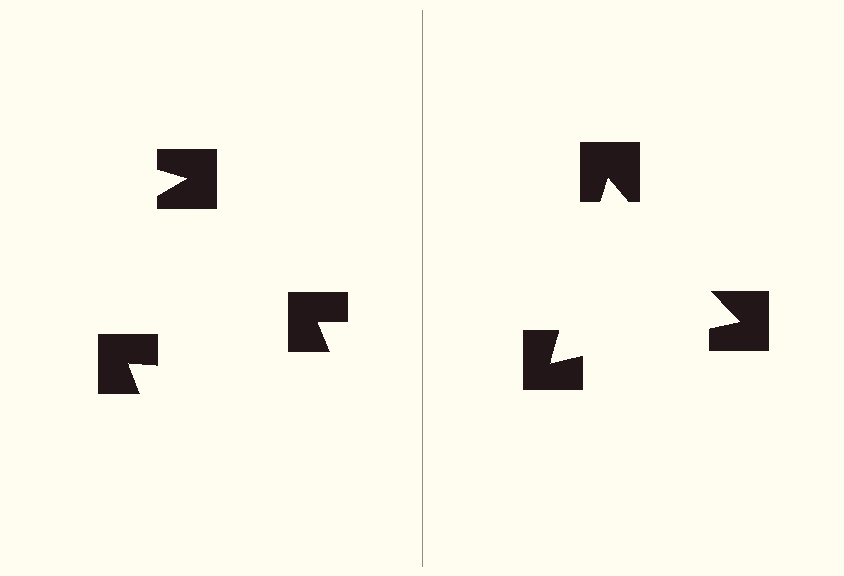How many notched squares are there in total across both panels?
6 — 3 on each side.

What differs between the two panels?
The notched squares are positioned identically on both sides; only the wedge orientations differ. On the right they align to a triangle; on the left they are misaligned.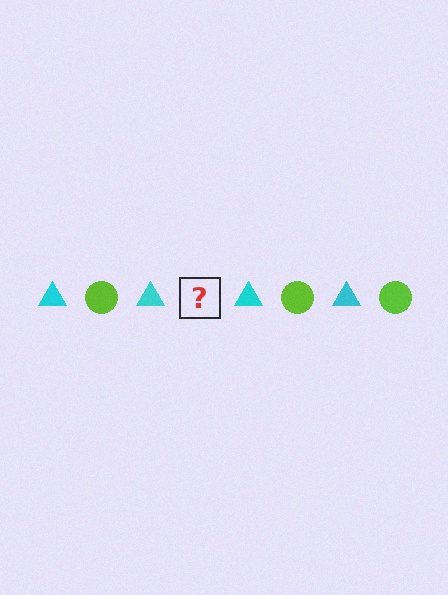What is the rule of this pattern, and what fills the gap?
The rule is that the pattern alternates between cyan triangle and lime circle. The gap should be filled with a lime circle.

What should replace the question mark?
The question mark should be replaced with a lime circle.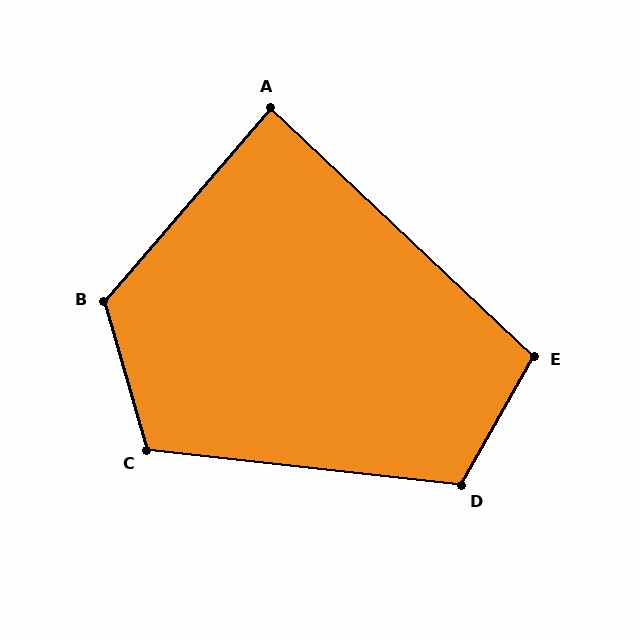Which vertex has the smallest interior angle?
A, at approximately 88 degrees.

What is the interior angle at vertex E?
Approximately 104 degrees (obtuse).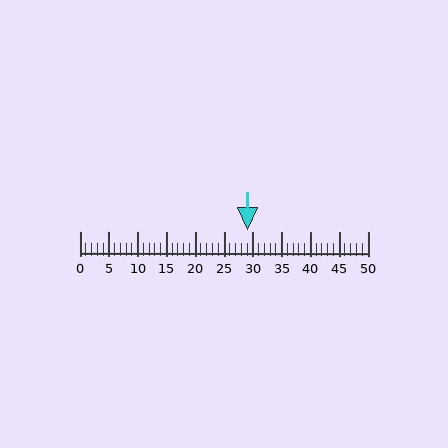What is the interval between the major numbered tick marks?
The major tick marks are spaced 5 units apart.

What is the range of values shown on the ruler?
The ruler shows values from 0 to 50.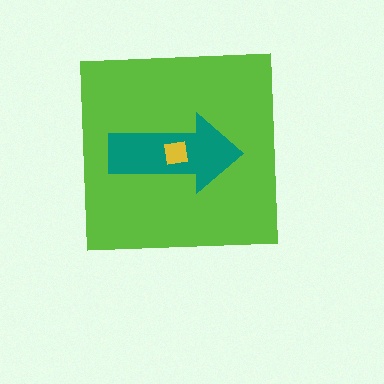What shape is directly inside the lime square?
The teal arrow.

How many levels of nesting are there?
3.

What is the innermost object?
The yellow square.